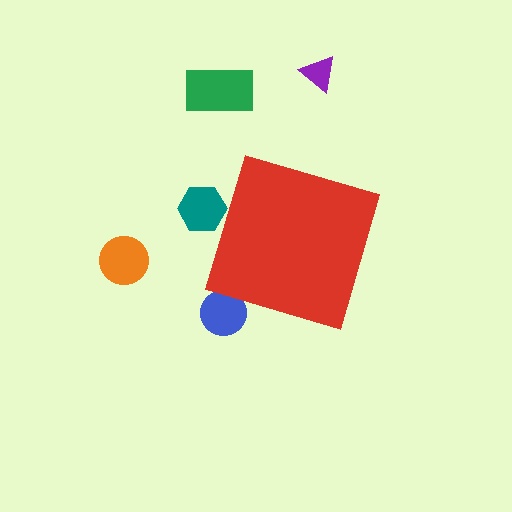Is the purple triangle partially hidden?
No, the purple triangle is fully visible.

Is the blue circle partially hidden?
Yes, the blue circle is partially hidden behind the red diamond.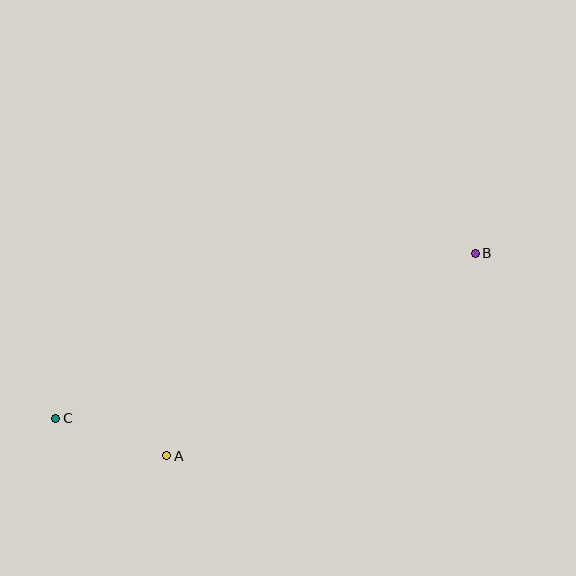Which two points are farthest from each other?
Points B and C are farthest from each other.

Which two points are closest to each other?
Points A and C are closest to each other.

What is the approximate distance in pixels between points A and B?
The distance between A and B is approximately 369 pixels.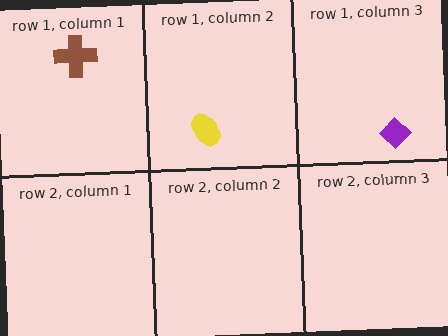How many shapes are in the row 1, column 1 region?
1.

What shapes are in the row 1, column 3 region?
The purple diamond.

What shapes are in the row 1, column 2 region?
The yellow ellipse.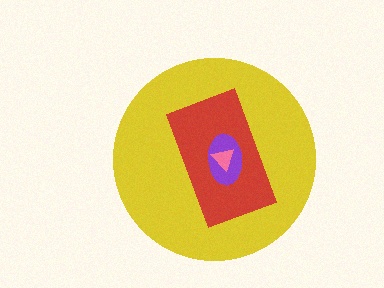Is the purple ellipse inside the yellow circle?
Yes.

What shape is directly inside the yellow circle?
The red rectangle.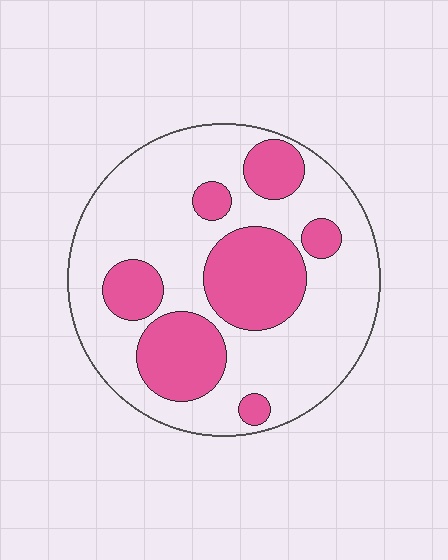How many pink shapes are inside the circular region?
7.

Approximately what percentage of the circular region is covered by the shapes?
Approximately 30%.